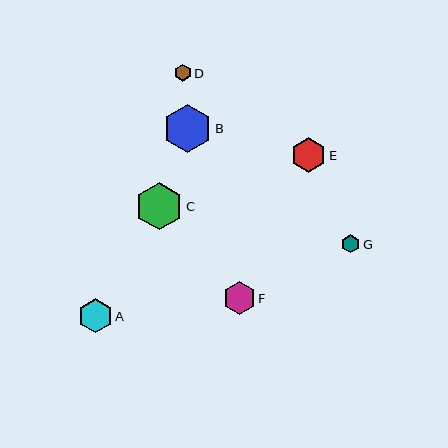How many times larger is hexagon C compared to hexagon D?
Hexagon C is approximately 2.9 times the size of hexagon D.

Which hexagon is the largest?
Hexagon B is the largest with a size of approximately 48 pixels.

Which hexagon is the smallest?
Hexagon D is the smallest with a size of approximately 17 pixels.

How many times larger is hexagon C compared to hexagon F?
Hexagon C is approximately 1.5 times the size of hexagon F.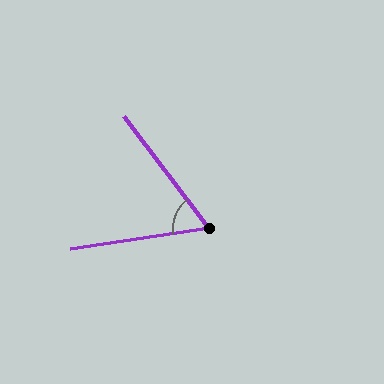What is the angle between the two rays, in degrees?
Approximately 61 degrees.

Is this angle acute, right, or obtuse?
It is acute.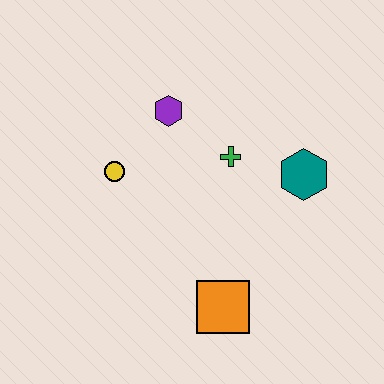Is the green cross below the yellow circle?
No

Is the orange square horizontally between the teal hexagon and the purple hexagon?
Yes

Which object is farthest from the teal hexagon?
The yellow circle is farthest from the teal hexagon.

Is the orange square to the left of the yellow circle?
No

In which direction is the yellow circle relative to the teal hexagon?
The yellow circle is to the left of the teal hexagon.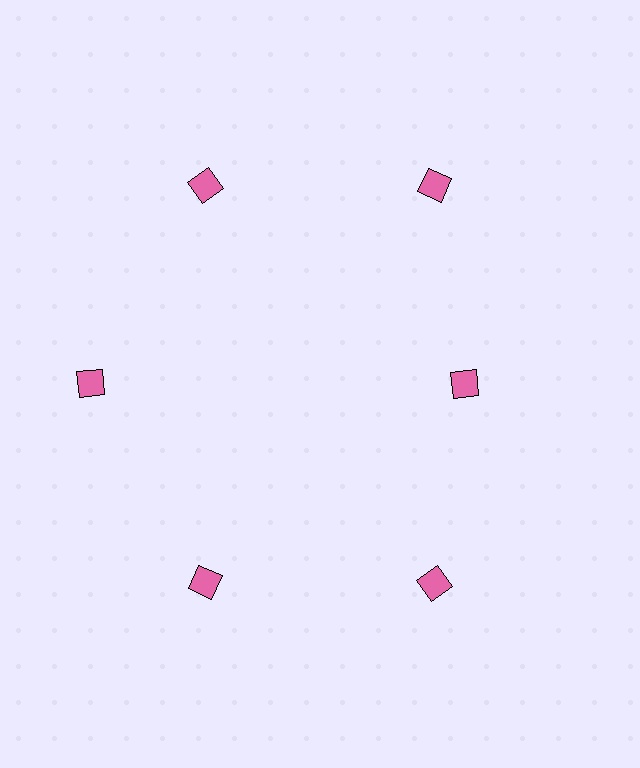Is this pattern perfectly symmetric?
No. The 6 pink diamonds are arranged in a ring, but one element near the 3 o'clock position is pulled inward toward the center, breaking the 6-fold rotational symmetry.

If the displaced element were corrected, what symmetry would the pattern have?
It would have 6-fold rotational symmetry — the pattern would map onto itself every 60 degrees.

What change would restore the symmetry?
The symmetry would be restored by moving it outward, back onto the ring so that all 6 diamonds sit at equal angles and equal distance from the center.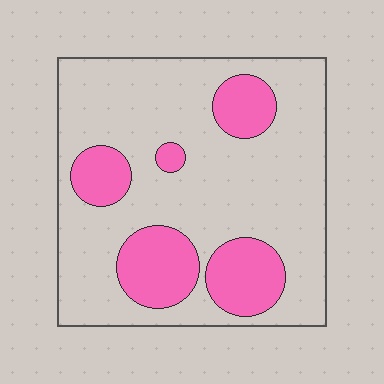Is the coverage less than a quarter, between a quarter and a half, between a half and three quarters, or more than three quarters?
Less than a quarter.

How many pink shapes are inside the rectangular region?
5.